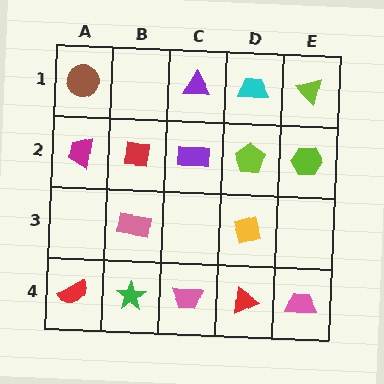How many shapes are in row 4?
5 shapes.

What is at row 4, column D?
A red triangle.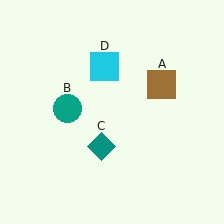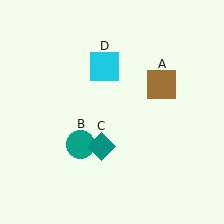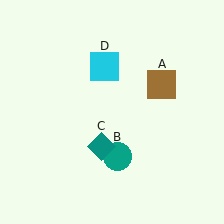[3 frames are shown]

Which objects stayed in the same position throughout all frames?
Brown square (object A) and teal diamond (object C) and cyan square (object D) remained stationary.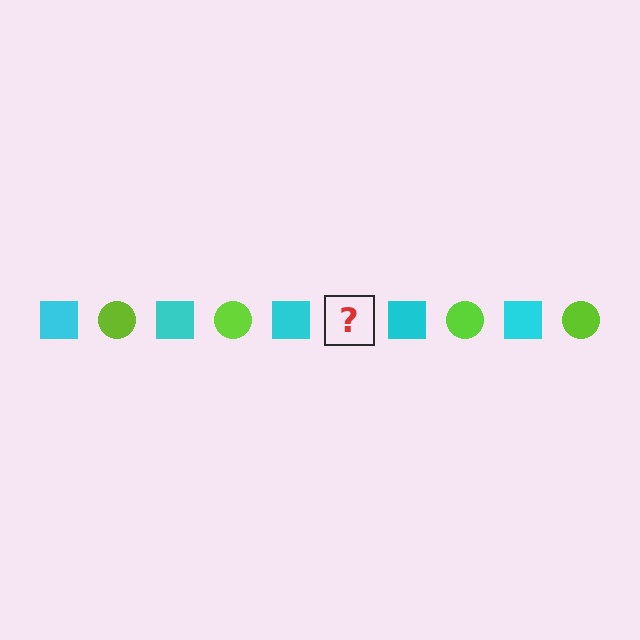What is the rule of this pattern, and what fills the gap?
The rule is that the pattern alternates between cyan square and lime circle. The gap should be filled with a lime circle.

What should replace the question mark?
The question mark should be replaced with a lime circle.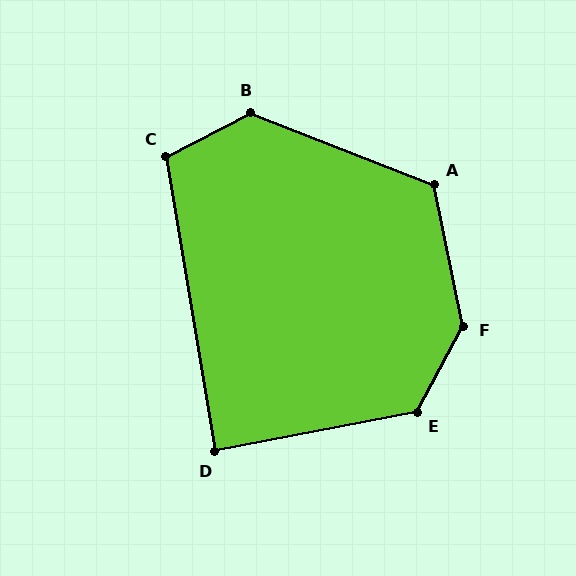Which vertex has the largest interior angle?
F, at approximately 140 degrees.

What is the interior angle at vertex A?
Approximately 123 degrees (obtuse).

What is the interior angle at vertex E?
Approximately 129 degrees (obtuse).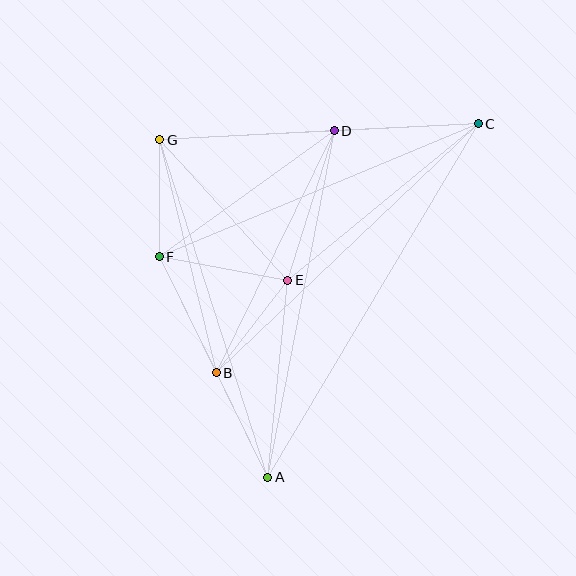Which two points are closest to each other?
Points A and B are closest to each other.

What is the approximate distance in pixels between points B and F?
The distance between B and F is approximately 129 pixels.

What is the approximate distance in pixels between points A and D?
The distance between A and D is approximately 353 pixels.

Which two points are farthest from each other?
Points A and C are farthest from each other.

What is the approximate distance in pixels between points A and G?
The distance between A and G is approximately 355 pixels.